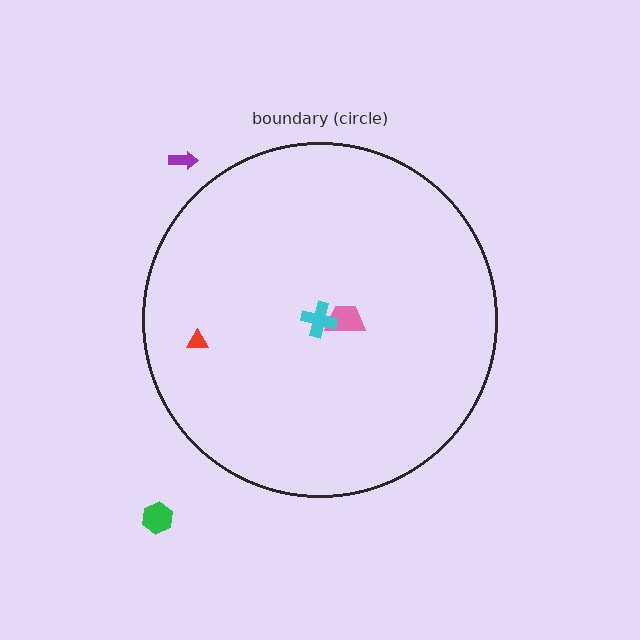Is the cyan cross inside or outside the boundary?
Inside.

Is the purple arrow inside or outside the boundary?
Outside.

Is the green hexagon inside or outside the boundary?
Outside.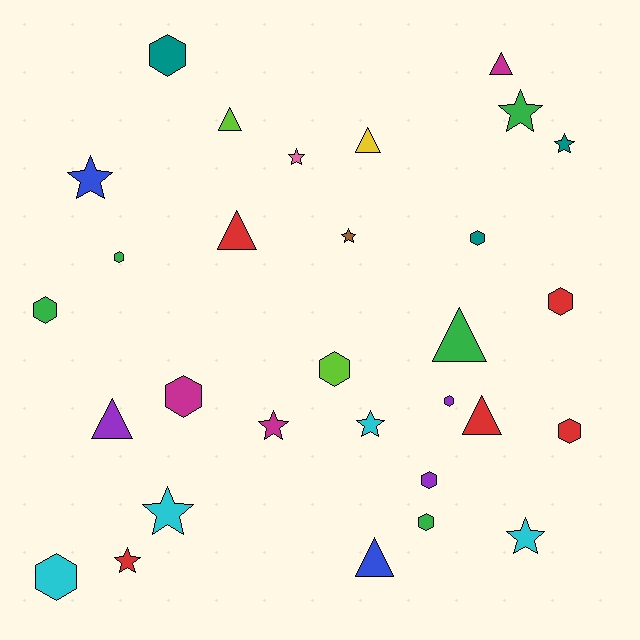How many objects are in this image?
There are 30 objects.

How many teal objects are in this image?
There are 3 teal objects.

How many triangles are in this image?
There are 8 triangles.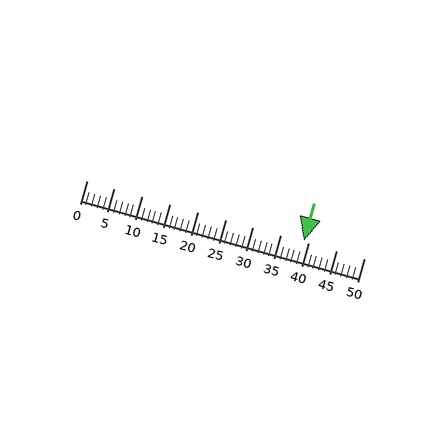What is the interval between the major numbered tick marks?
The major tick marks are spaced 5 units apart.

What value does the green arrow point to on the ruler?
The green arrow points to approximately 39.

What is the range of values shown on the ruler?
The ruler shows values from 0 to 50.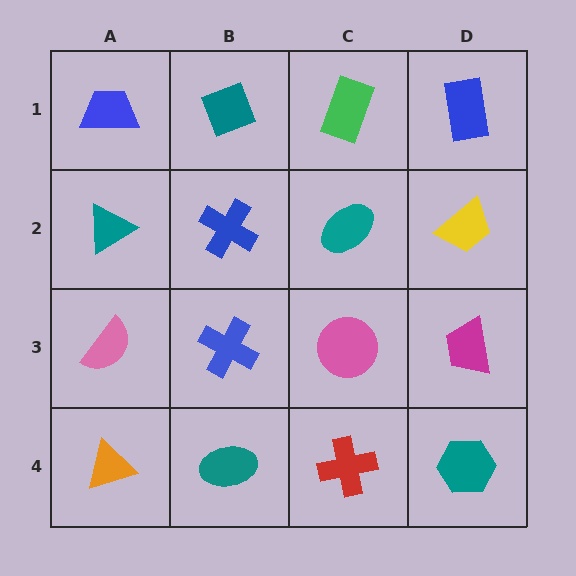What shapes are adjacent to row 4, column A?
A pink semicircle (row 3, column A), a teal ellipse (row 4, column B).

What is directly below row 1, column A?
A teal triangle.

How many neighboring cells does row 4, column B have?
3.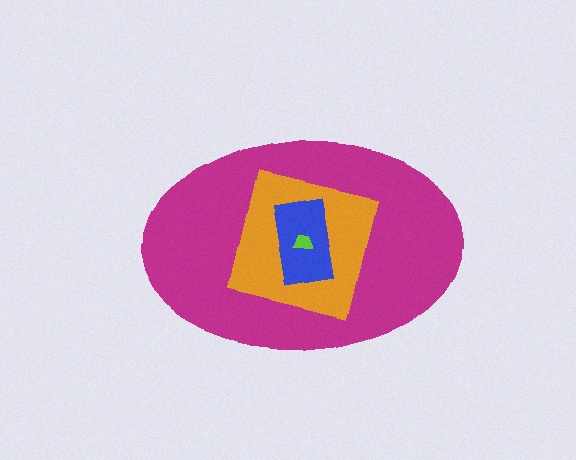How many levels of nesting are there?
4.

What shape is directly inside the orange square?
The blue rectangle.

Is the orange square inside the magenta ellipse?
Yes.